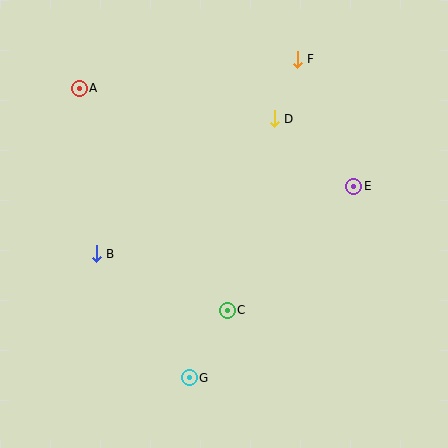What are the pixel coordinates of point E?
Point E is at (354, 186).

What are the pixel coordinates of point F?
Point F is at (297, 59).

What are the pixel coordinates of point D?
Point D is at (274, 119).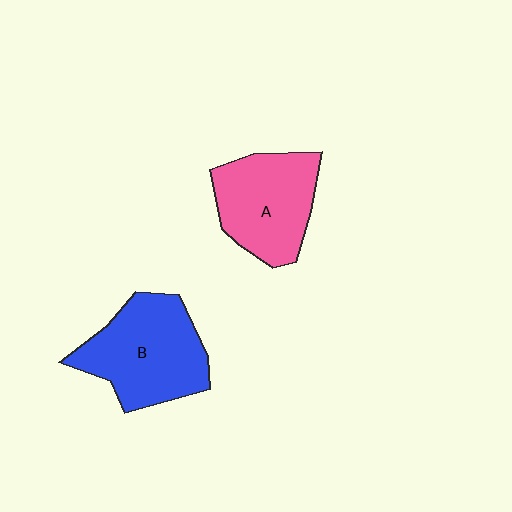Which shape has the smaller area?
Shape A (pink).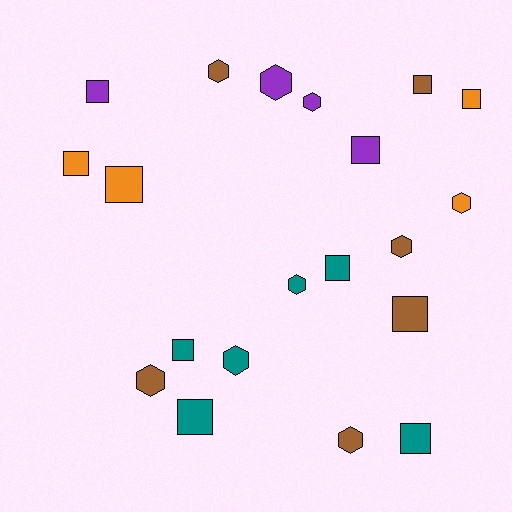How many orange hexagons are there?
There is 1 orange hexagon.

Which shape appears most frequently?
Square, with 11 objects.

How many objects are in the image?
There are 20 objects.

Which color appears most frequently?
Teal, with 6 objects.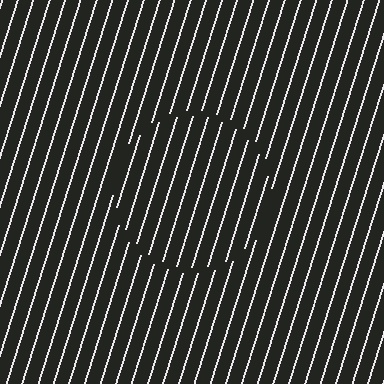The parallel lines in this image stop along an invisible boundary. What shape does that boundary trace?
An illusory circle. The interior of the shape contains the same grating, shifted by half a period — the contour is defined by the phase discontinuity where line-ends from the inner and outer gratings abut.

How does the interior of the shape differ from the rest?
The interior of the shape contains the same grating, shifted by half a period — the contour is defined by the phase discontinuity where line-ends from the inner and outer gratings abut.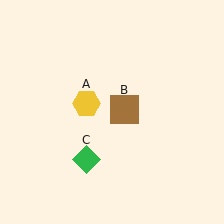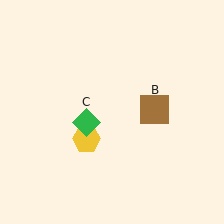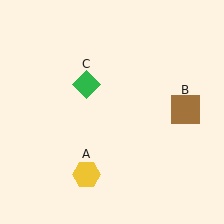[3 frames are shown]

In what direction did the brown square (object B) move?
The brown square (object B) moved right.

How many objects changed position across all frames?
3 objects changed position: yellow hexagon (object A), brown square (object B), green diamond (object C).